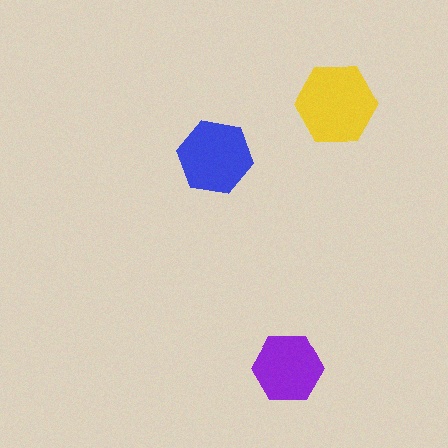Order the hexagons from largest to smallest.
the yellow one, the blue one, the purple one.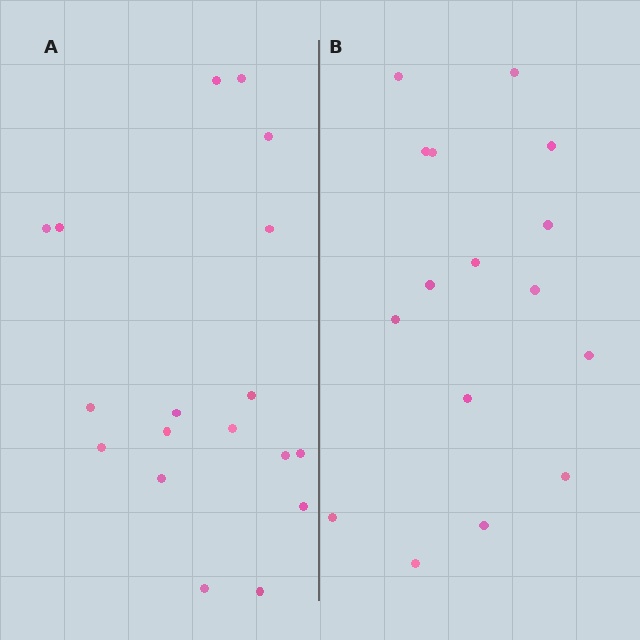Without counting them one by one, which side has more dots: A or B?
Region A (the left region) has more dots.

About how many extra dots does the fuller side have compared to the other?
Region A has just a few more — roughly 2 or 3 more dots than region B.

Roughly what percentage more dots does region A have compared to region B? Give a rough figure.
About 10% more.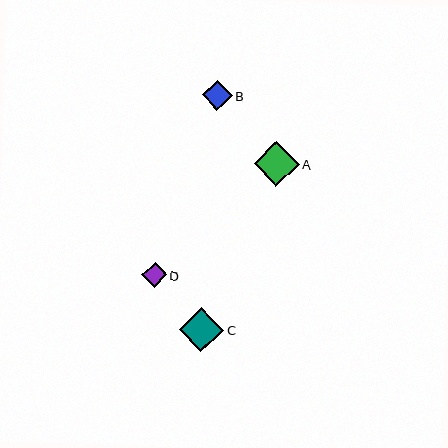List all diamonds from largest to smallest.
From largest to smallest: A, C, B, D.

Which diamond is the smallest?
Diamond D is the smallest with a size of approximately 25 pixels.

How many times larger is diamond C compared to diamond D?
Diamond C is approximately 1.8 times the size of diamond D.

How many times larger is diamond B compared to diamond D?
Diamond B is approximately 1.2 times the size of diamond D.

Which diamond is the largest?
Diamond A is the largest with a size of approximately 45 pixels.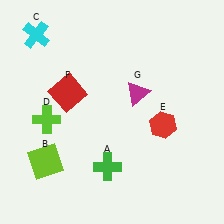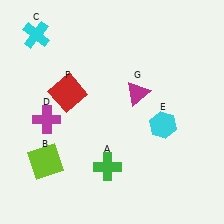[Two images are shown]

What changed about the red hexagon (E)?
In Image 1, E is red. In Image 2, it changed to cyan.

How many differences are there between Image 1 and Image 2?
There are 2 differences between the two images.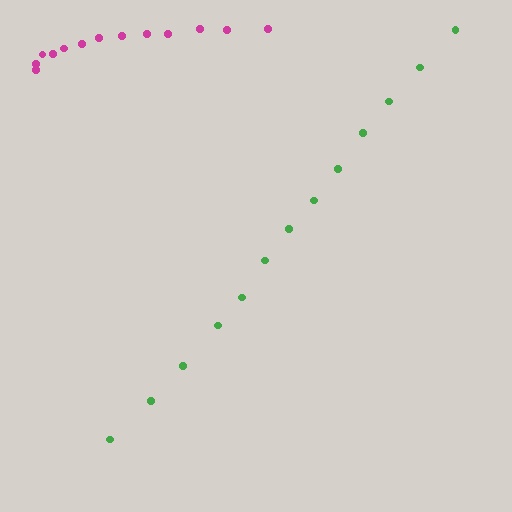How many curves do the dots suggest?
There are 2 distinct paths.